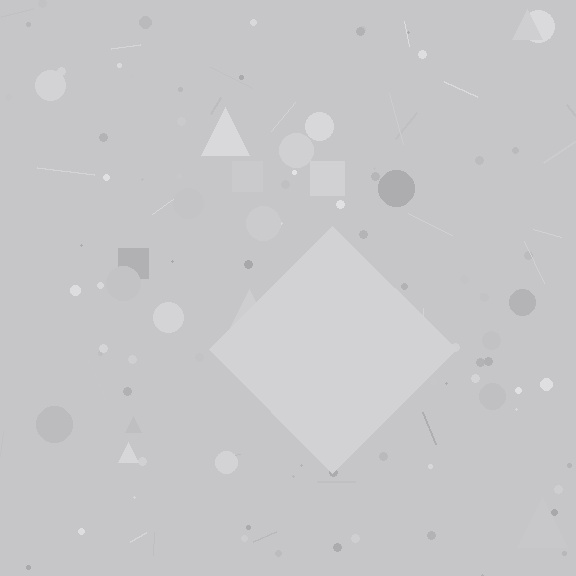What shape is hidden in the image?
A diamond is hidden in the image.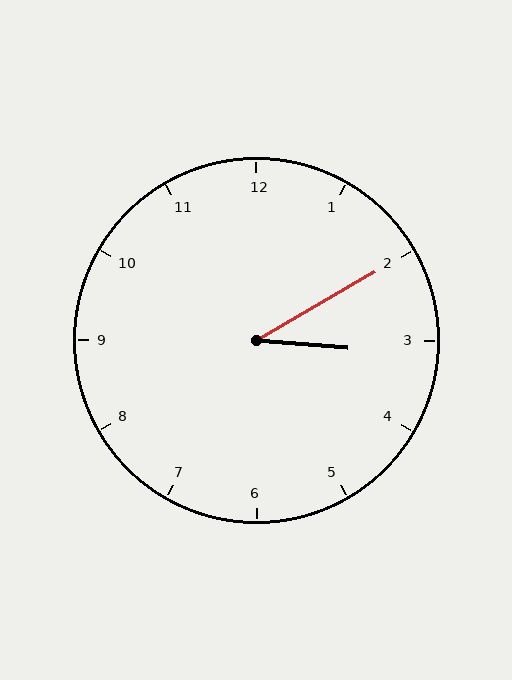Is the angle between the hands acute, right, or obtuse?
It is acute.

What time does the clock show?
3:10.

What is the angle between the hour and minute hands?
Approximately 35 degrees.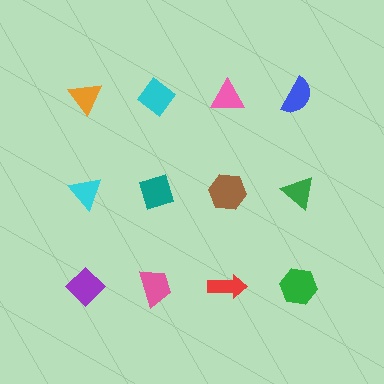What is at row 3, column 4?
A green hexagon.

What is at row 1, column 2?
A cyan diamond.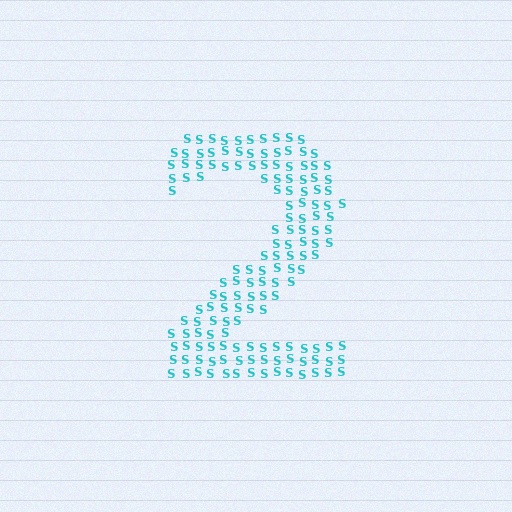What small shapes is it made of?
It is made of small letter S's.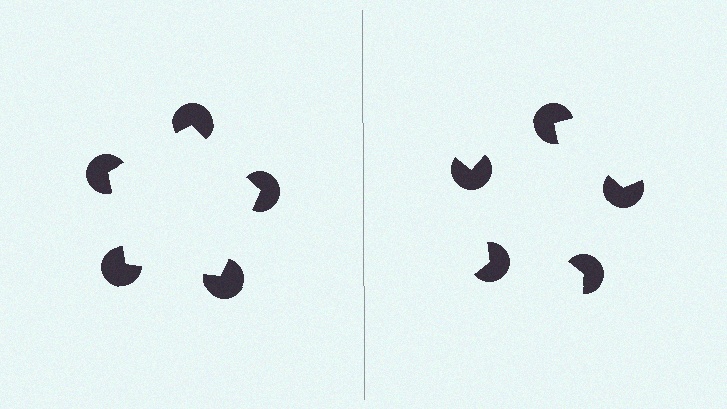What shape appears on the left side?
An illusory pentagon.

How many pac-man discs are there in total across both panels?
10 — 5 on each side.